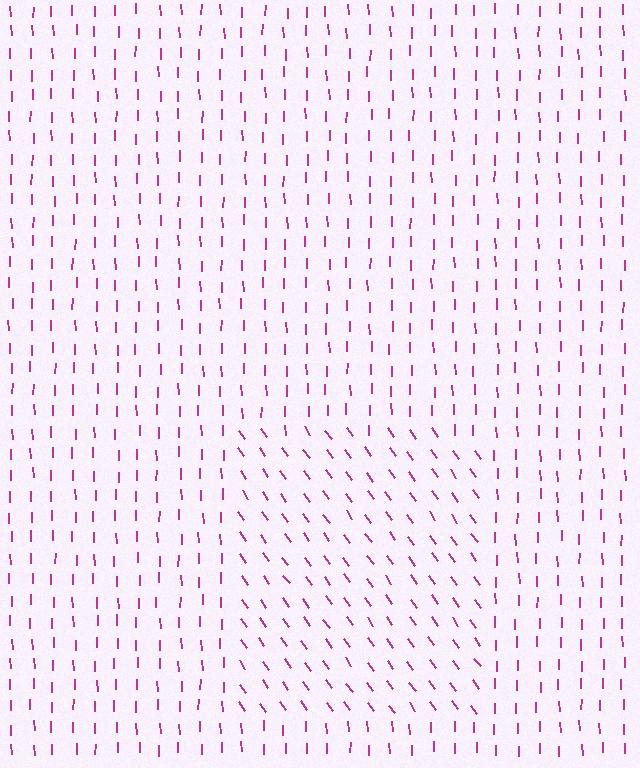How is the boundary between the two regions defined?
The boundary is defined purely by a change in line orientation (approximately 35 degrees difference). All lines are the same color and thickness.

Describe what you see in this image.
The image is filled with small magenta line segments. A rectangle region in the image has lines oriented differently from the surrounding lines, creating a visible texture boundary.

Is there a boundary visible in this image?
Yes, there is a texture boundary formed by a change in line orientation.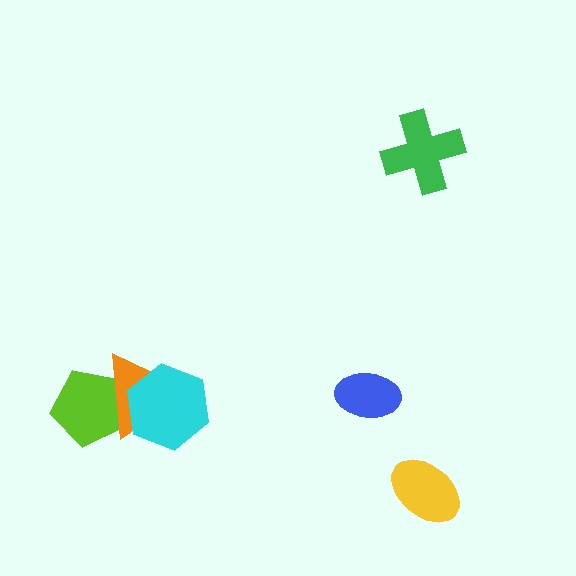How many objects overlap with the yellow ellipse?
0 objects overlap with the yellow ellipse.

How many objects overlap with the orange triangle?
2 objects overlap with the orange triangle.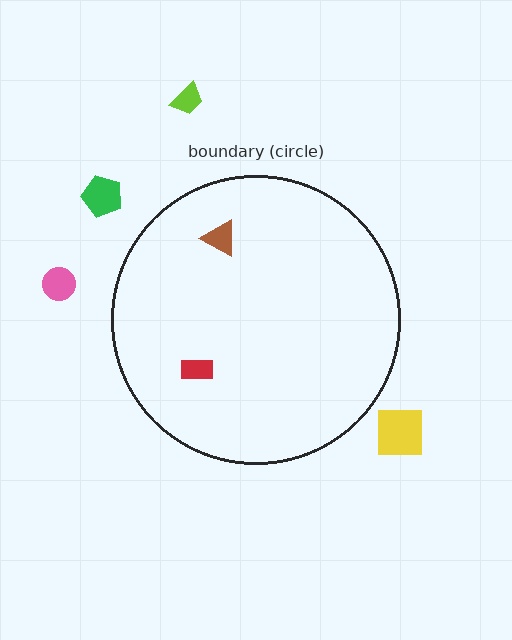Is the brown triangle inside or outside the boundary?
Inside.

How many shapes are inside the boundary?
2 inside, 4 outside.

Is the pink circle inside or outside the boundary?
Outside.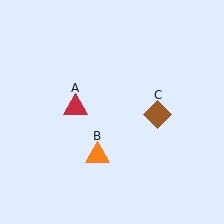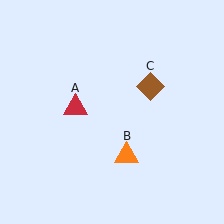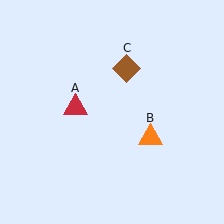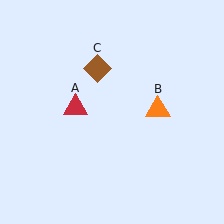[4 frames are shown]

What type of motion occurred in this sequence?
The orange triangle (object B), brown diamond (object C) rotated counterclockwise around the center of the scene.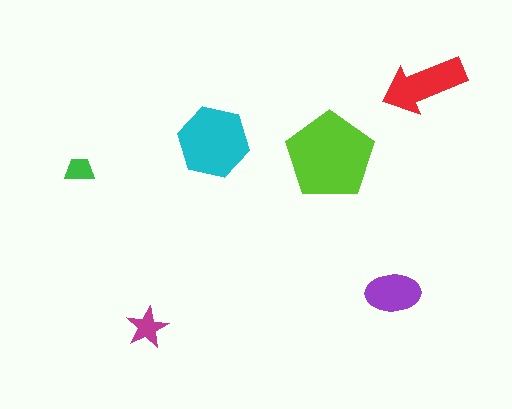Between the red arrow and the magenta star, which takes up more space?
The red arrow.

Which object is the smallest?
The green trapezoid.